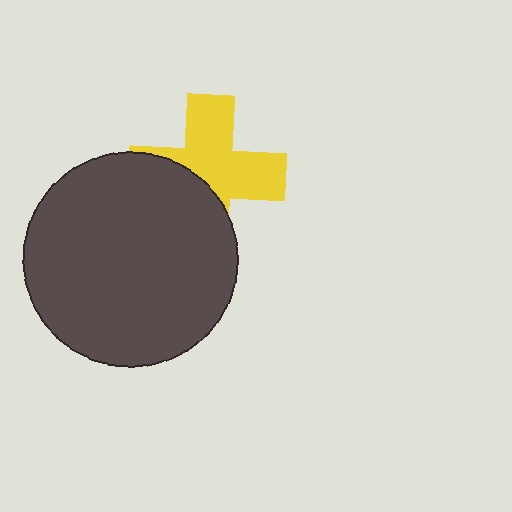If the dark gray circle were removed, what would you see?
You would see the complete yellow cross.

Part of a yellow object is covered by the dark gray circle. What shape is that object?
It is a cross.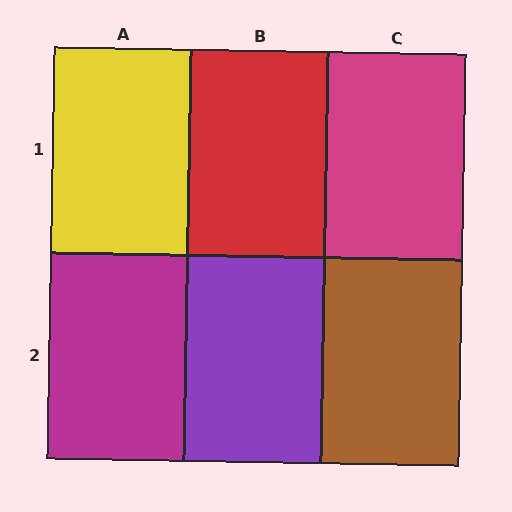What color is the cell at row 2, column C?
Brown.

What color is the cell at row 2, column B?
Purple.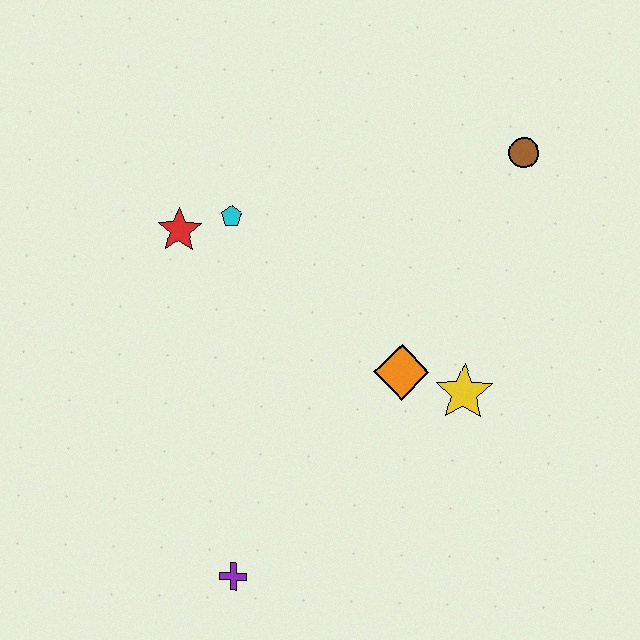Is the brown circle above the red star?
Yes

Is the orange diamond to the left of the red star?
No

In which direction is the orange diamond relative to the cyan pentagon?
The orange diamond is to the right of the cyan pentagon.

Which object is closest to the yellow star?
The orange diamond is closest to the yellow star.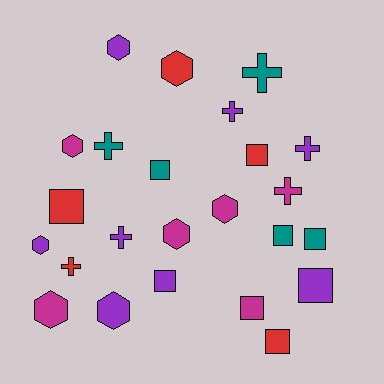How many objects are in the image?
There are 24 objects.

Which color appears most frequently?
Purple, with 8 objects.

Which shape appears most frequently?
Square, with 9 objects.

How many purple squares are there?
There are 2 purple squares.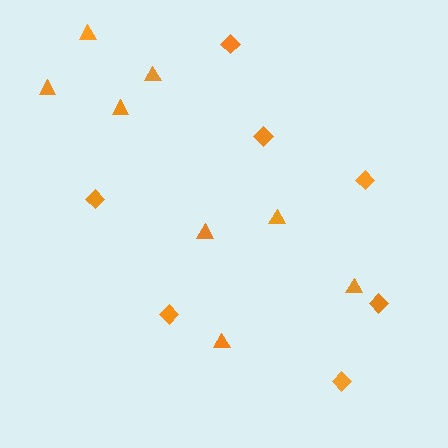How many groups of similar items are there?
There are 2 groups: one group of diamonds (7) and one group of triangles (8).